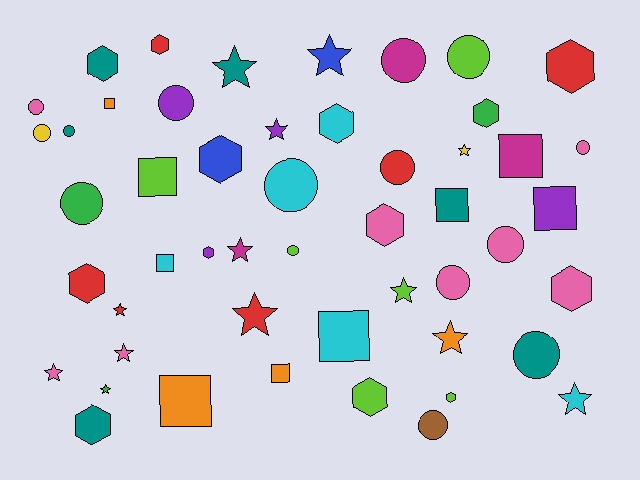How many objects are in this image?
There are 50 objects.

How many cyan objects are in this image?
There are 5 cyan objects.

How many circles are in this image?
There are 15 circles.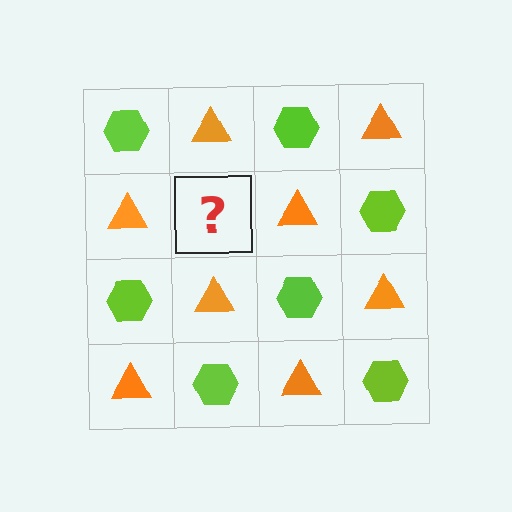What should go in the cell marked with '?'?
The missing cell should contain a lime hexagon.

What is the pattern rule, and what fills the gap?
The rule is that it alternates lime hexagon and orange triangle in a checkerboard pattern. The gap should be filled with a lime hexagon.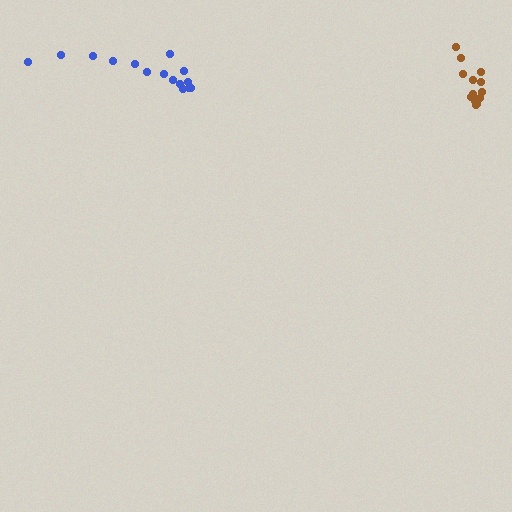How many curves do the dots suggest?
There are 2 distinct paths.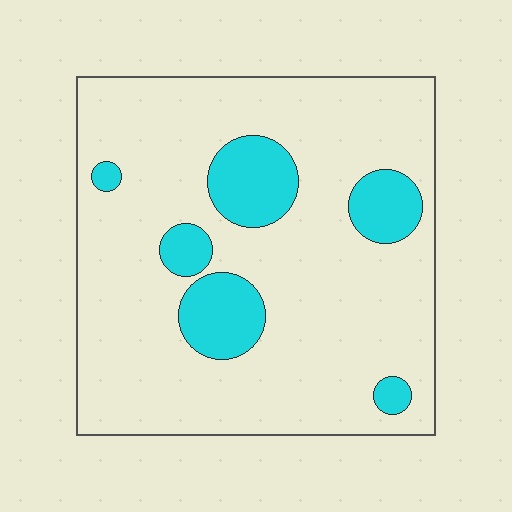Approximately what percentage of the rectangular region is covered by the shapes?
Approximately 15%.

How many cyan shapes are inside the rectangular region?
6.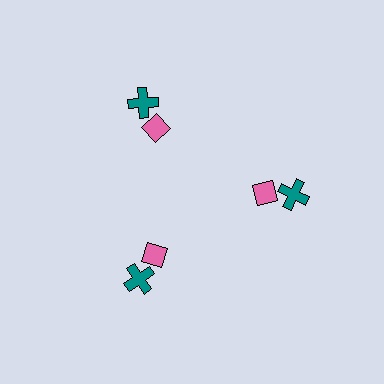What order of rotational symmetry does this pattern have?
This pattern has 3-fold rotational symmetry.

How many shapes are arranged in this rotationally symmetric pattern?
There are 6 shapes, arranged in 3 groups of 2.